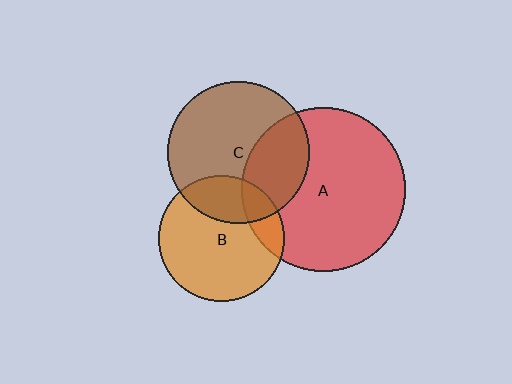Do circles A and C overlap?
Yes.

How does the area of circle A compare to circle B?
Approximately 1.7 times.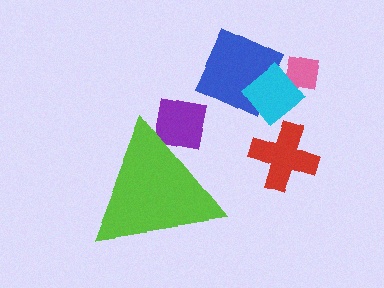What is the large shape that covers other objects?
A lime triangle.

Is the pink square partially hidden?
No, the pink square is fully visible.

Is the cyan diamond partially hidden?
No, the cyan diamond is fully visible.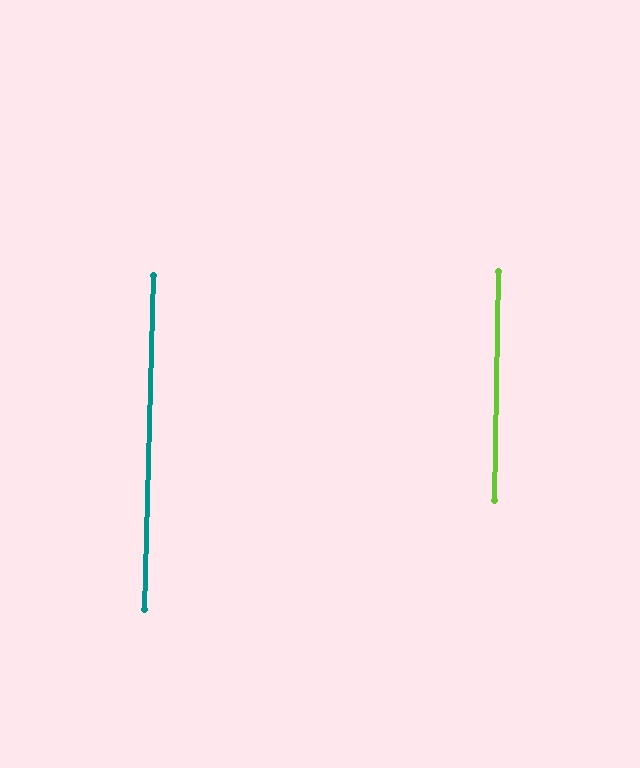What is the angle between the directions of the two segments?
Approximately 1 degree.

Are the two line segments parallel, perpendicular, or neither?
Parallel — their directions differ by only 0.7°.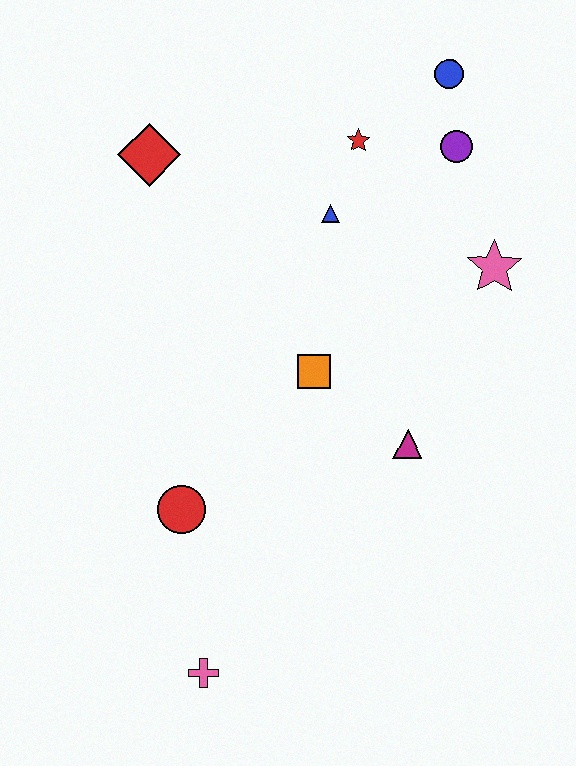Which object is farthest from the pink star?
The pink cross is farthest from the pink star.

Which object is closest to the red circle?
The pink cross is closest to the red circle.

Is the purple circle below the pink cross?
No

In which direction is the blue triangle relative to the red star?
The blue triangle is below the red star.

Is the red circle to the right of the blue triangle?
No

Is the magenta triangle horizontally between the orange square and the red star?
No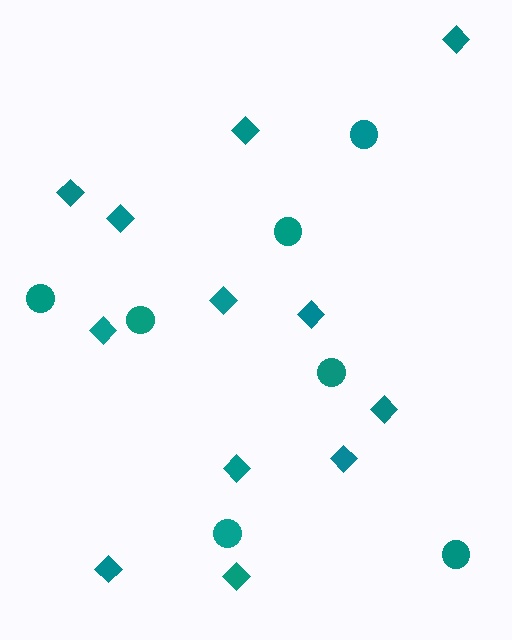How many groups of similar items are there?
There are 2 groups: one group of circles (7) and one group of diamonds (12).